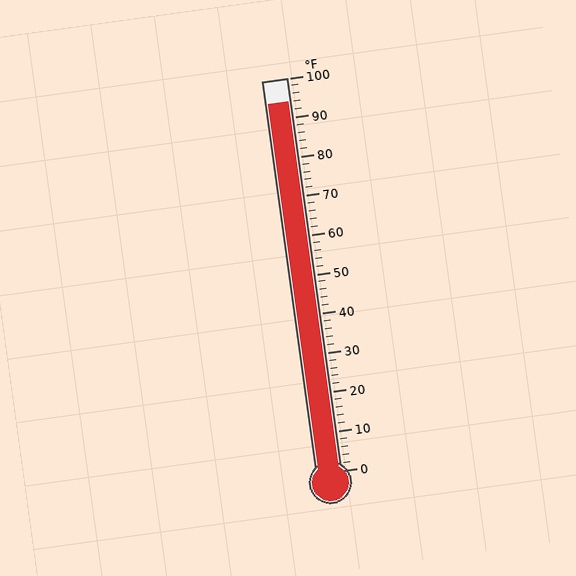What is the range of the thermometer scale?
The thermometer scale ranges from 0°F to 100°F.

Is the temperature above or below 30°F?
The temperature is above 30°F.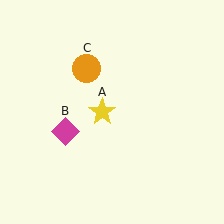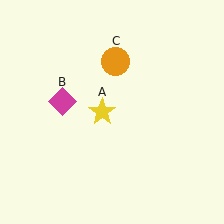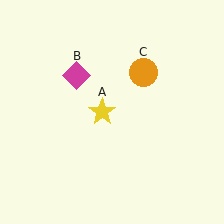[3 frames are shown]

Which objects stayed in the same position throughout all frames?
Yellow star (object A) remained stationary.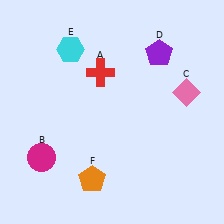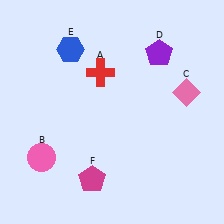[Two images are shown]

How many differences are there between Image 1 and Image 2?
There are 3 differences between the two images.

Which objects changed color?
B changed from magenta to pink. E changed from cyan to blue. F changed from orange to magenta.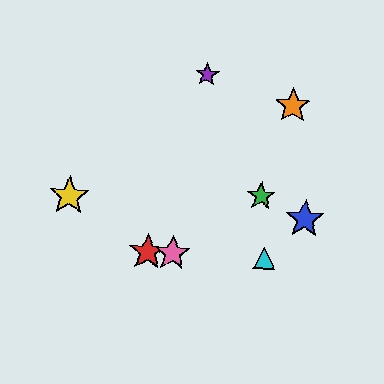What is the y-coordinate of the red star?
The red star is at y≈252.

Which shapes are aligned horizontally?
The red star, the cyan triangle, the pink star are aligned horizontally.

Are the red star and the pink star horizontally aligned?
Yes, both are at y≈252.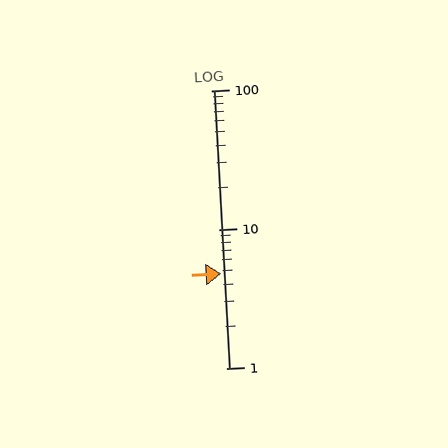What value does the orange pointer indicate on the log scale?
The pointer indicates approximately 4.8.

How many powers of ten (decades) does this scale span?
The scale spans 2 decades, from 1 to 100.